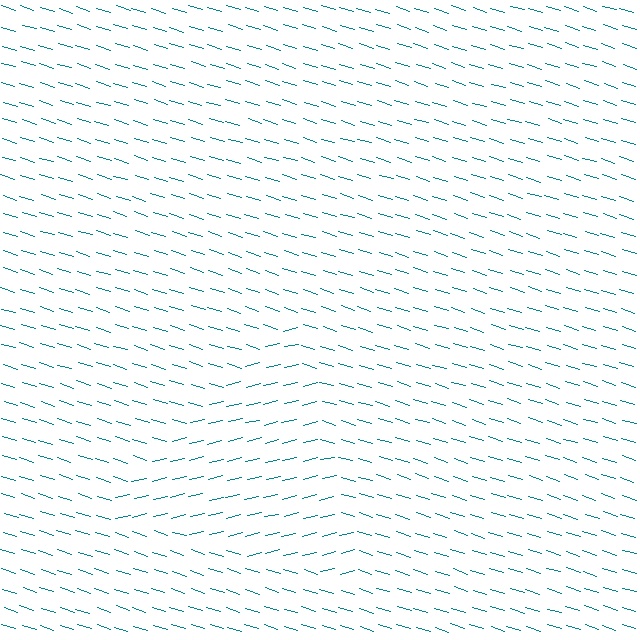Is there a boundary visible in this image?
Yes, there is a texture boundary formed by a change in line orientation.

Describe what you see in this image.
The image is filled with small teal line segments. A triangle region in the image has lines oriented differently from the surrounding lines, creating a visible texture boundary.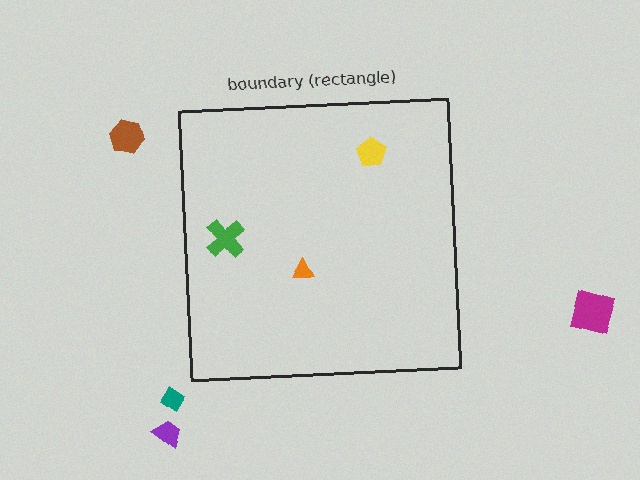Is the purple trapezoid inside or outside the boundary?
Outside.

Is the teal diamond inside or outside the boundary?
Outside.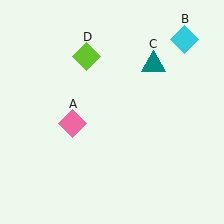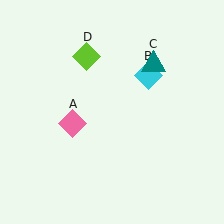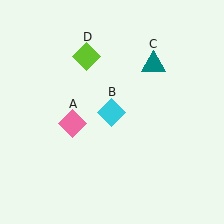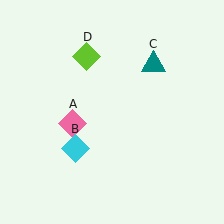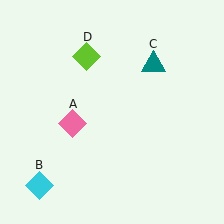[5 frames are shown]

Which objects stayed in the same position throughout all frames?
Pink diamond (object A) and teal triangle (object C) and lime diamond (object D) remained stationary.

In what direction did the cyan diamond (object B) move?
The cyan diamond (object B) moved down and to the left.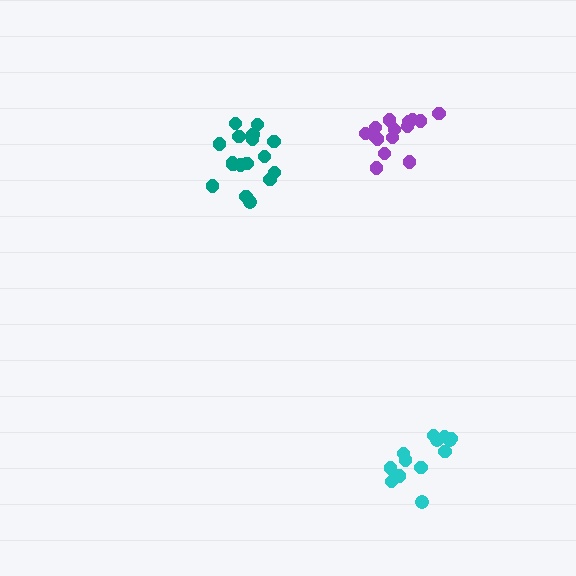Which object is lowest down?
The cyan cluster is bottommost.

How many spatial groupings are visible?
There are 3 spatial groupings.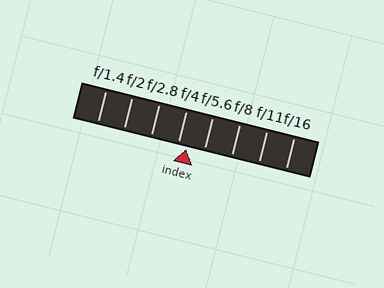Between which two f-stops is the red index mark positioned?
The index mark is between f/4 and f/5.6.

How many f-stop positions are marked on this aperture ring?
There are 8 f-stop positions marked.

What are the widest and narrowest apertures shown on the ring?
The widest aperture shown is f/1.4 and the narrowest is f/16.